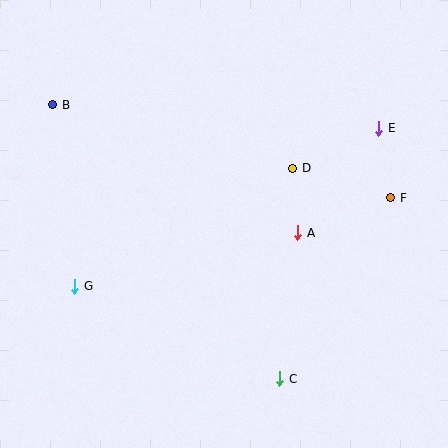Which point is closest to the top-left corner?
Point B is closest to the top-left corner.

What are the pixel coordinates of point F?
Point F is at (391, 198).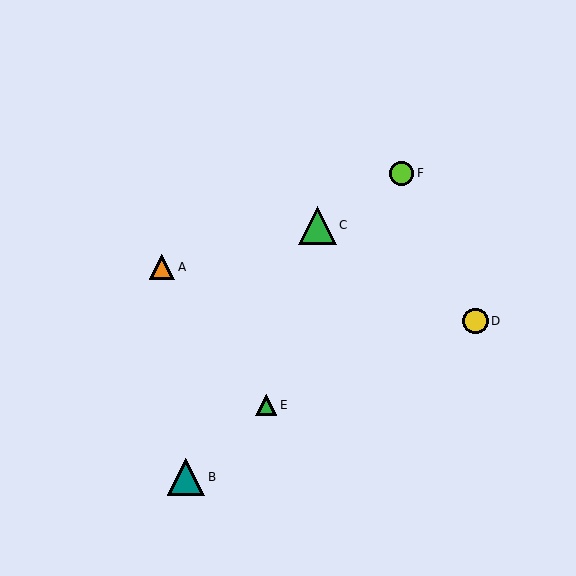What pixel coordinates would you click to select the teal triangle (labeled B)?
Click at (186, 477) to select the teal triangle B.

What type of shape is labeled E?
Shape E is a green triangle.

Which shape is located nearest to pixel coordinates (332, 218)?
The green triangle (labeled C) at (317, 225) is nearest to that location.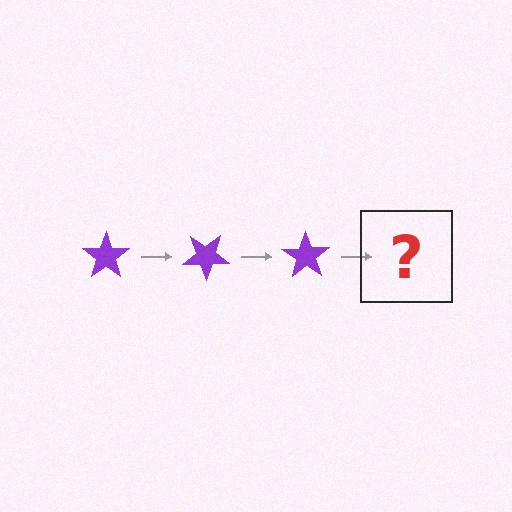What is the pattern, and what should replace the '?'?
The pattern is that the star rotates 35 degrees each step. The '?' should be a purple star rotated 105 degrees.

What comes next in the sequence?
The next element should be a purple star rotated 105 degrees.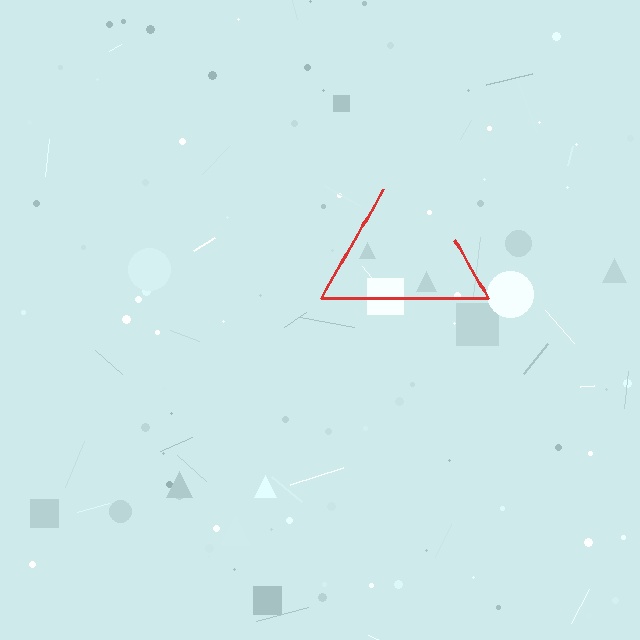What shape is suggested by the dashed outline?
The dashed outline suggests a triangle.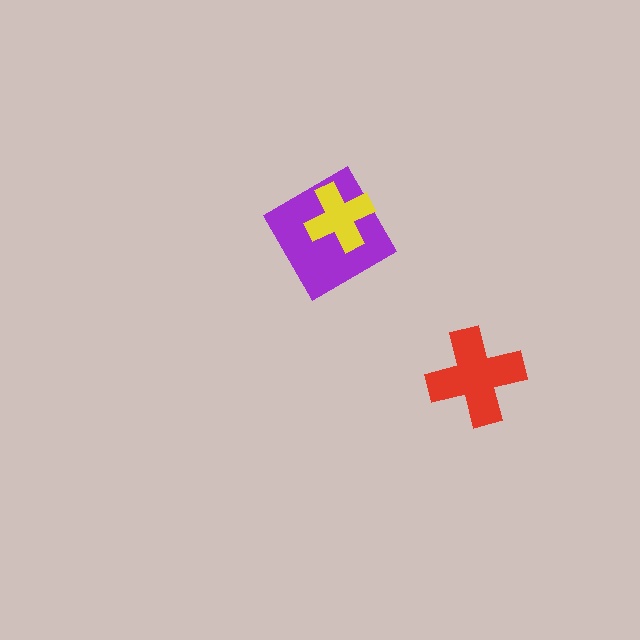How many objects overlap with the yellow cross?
1 object overlaps with the yellow cross.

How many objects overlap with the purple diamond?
1 object overlaps with the purple diamond.